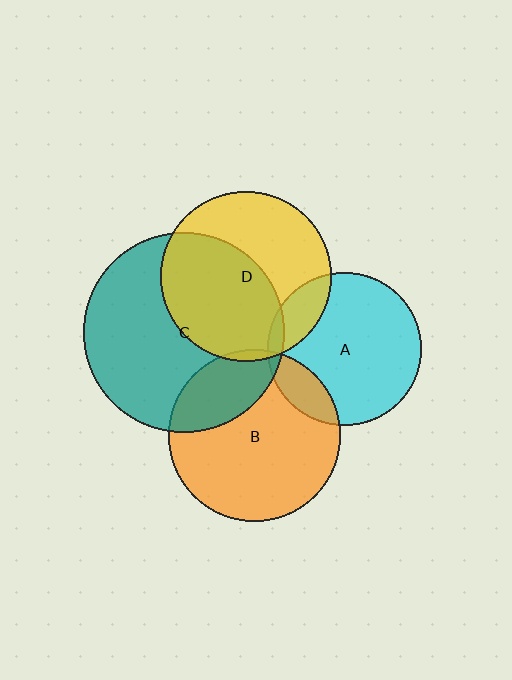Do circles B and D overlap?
Yes.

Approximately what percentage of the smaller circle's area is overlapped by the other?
Approximately 5%.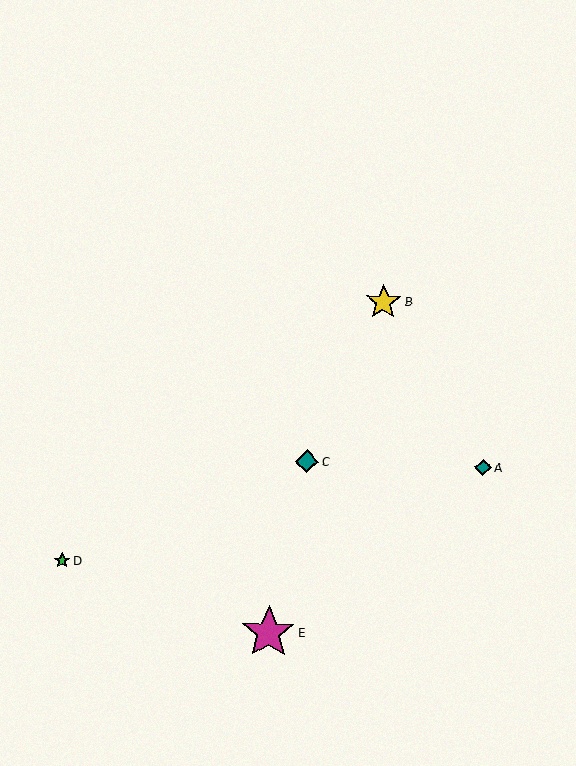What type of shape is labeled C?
Shape C is a teal diamond.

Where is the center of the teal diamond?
The center of the teal diamond is at (307, 462).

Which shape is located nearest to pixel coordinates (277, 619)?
The magenta star (labeled E) at (268, 633) is nearest to that location.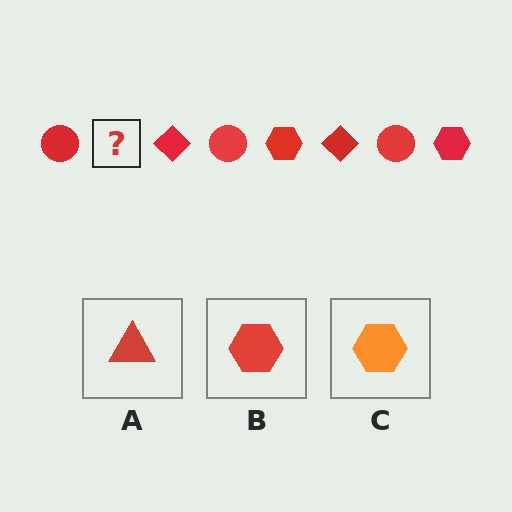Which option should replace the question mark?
Option B.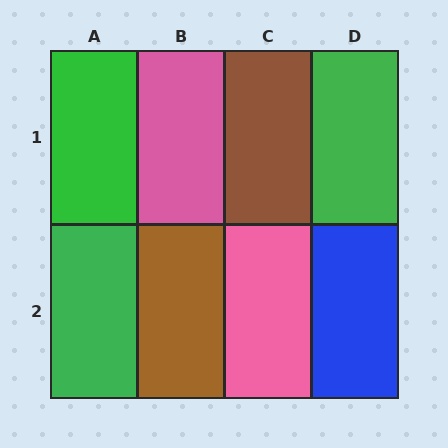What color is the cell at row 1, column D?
Green.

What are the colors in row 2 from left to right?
Green, brown, pink, blue.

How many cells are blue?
1 cell is blue.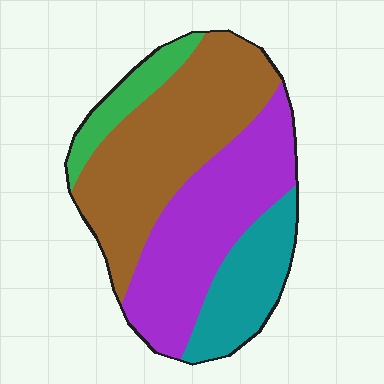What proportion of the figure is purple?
Purple takes up about one third (1/3) of the figure.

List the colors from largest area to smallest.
From largest to smallest: brown, purple, teal, green.